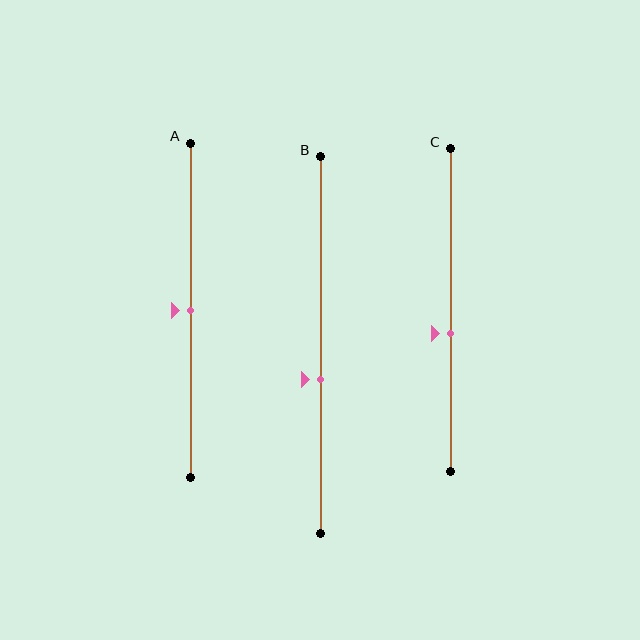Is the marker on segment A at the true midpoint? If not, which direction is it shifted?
Yes, the marker on segment A is at the true midpoint.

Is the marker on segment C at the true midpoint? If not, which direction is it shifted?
No, the marker on segment C is shifted downward by about 7% of the segment length.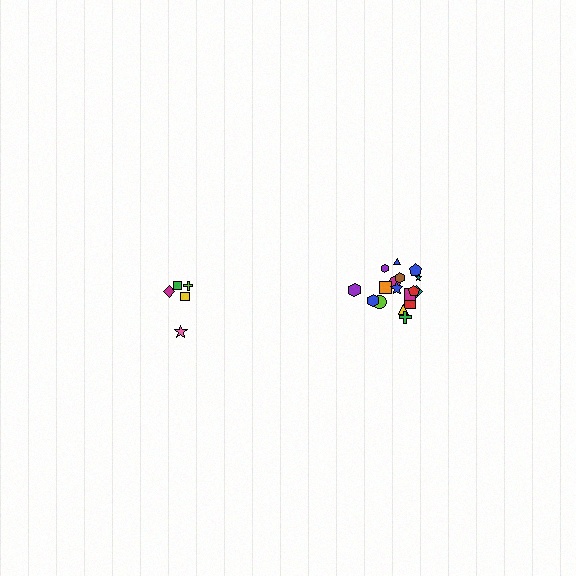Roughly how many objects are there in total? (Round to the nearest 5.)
Roughly 25 objects in total.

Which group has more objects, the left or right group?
The right group.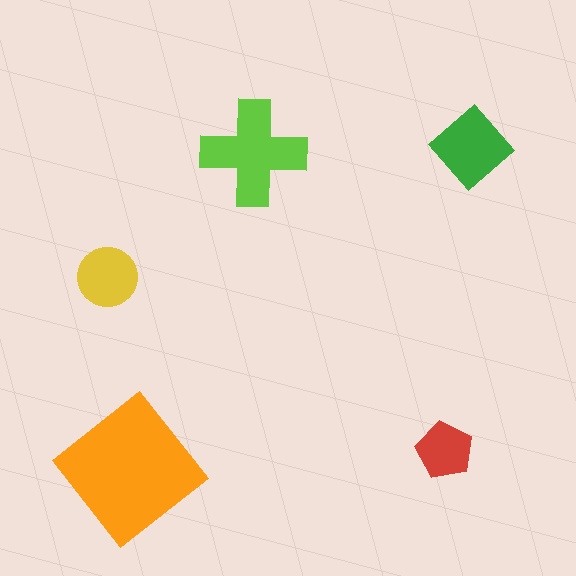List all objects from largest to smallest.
The orange diamond, the lime cross, the green diamond, the yellow circle, the red pentagon.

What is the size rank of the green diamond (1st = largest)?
3rd.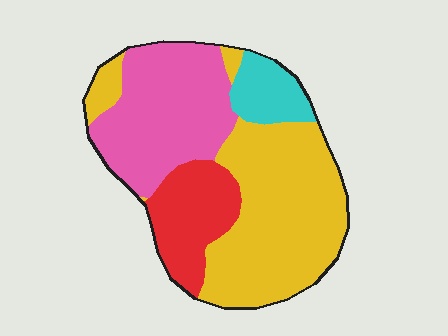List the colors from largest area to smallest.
From largest to smallest: yellow, pink, red, cyan.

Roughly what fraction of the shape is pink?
Pink covers 30% of the shape.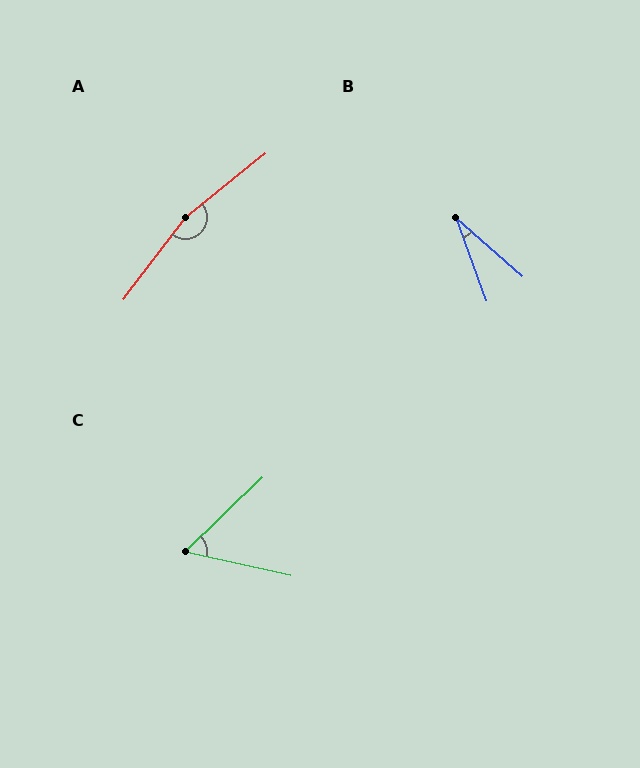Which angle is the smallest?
B, at approximately 29 degrees.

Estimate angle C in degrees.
Approximately 57 degrees.